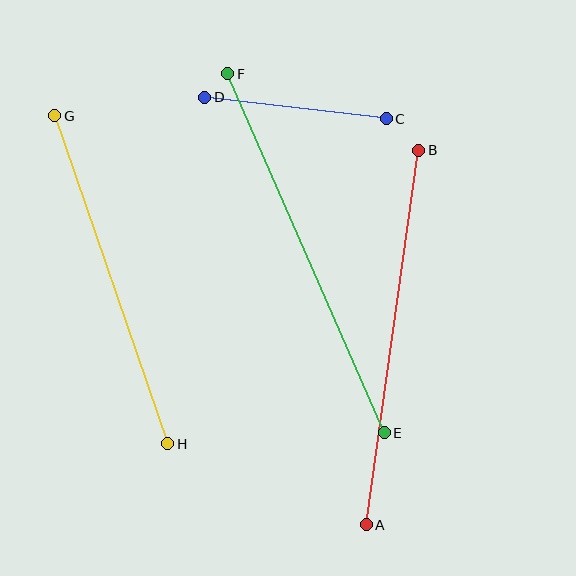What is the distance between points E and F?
The distance is approximately 392 pixels.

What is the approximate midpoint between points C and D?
The midpoint is at approximately (295, 108) pixels.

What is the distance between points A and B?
The distance is approximately 378 pixels.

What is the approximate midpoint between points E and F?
The midpoint is at approximately (306, 253) pixels.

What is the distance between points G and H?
The distance is approximately 347 pixels.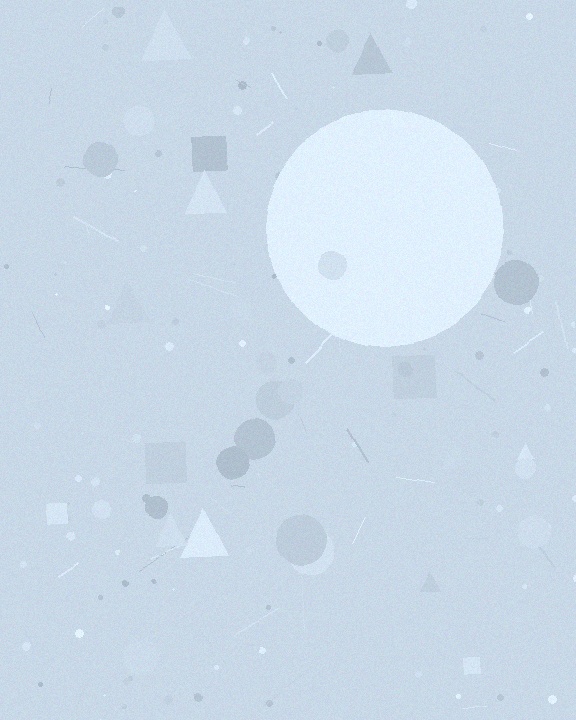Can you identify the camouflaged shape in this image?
The camouflaged shape is a circle.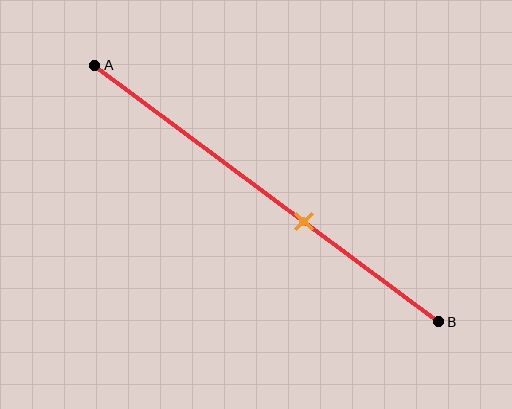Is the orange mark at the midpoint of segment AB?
No, the mark is at about 60% from A, not at the 50% midpoint.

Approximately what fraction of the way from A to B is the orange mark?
The orange mark is approximately 60% of the way from A to B.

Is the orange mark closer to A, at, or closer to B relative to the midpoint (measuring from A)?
The orange mark is closer to point B than the midpoint of segment AB.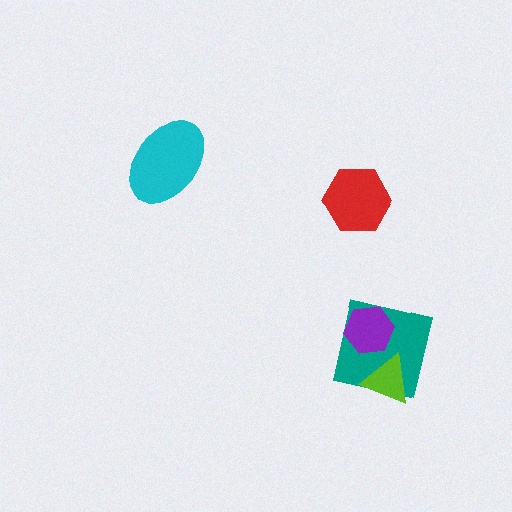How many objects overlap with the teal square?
2 objects overlap with the teal square.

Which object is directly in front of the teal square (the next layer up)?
The purple hexagon is directly in front of the teal square.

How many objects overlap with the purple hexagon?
1 object overlaps with the purple hexagon.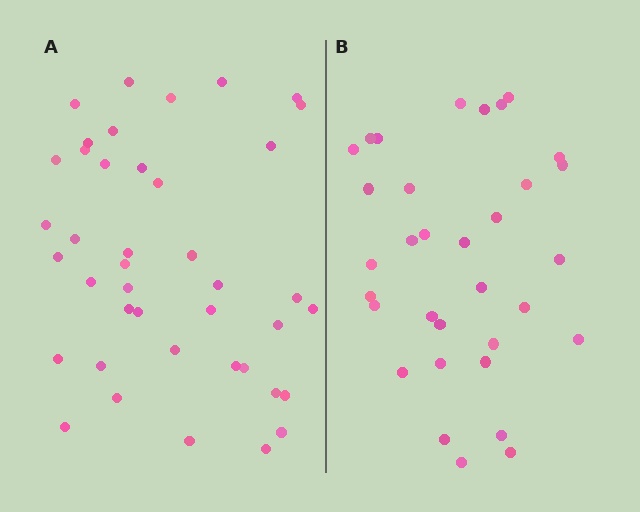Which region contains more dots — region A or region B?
Region A (the left region) has more dots.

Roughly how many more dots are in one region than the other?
Region A has roughly 8 or so more dots than region B.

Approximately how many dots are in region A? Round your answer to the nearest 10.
About 40 dots. (The exact count is 41, which rounds to 40.)